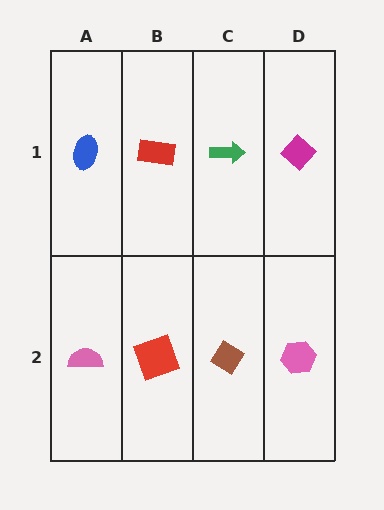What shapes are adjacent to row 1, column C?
A brown diamond (row 2, column C), a red rectangle (row 1, column B), a magenta diamond (row 1, column D).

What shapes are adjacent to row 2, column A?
A blue ellipse (row 1, column A), a red square (row 2, column B).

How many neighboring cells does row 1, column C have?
3.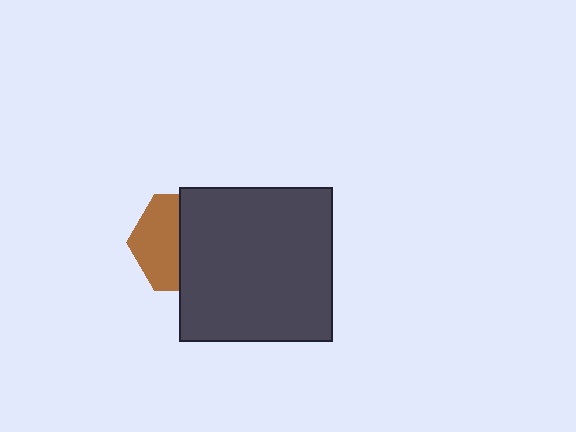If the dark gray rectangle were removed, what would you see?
You would see the complete brown hexagon.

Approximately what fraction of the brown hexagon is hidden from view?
Roughly 53% of the brown hexagon is hidden behind the dark gray rectangle.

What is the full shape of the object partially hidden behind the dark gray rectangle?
The partially hidden object is a brown hexagon.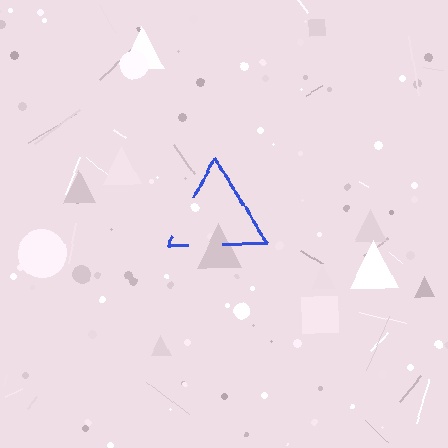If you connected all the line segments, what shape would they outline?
They would outline a triangle.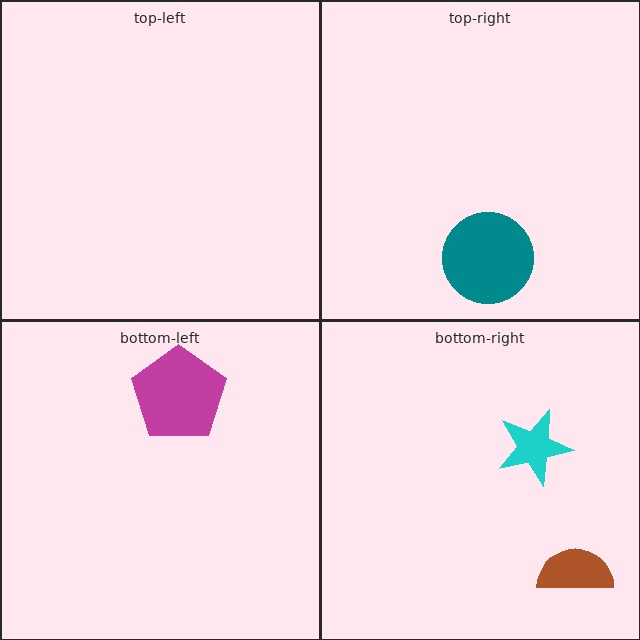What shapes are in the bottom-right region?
The brown semicircle, the cyan star.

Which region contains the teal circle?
The top-right region.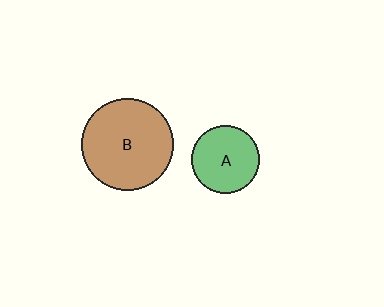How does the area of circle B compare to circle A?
Approximately 1.8 times.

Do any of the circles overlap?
No, none of the circles overlap.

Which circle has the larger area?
Circle B (brown).